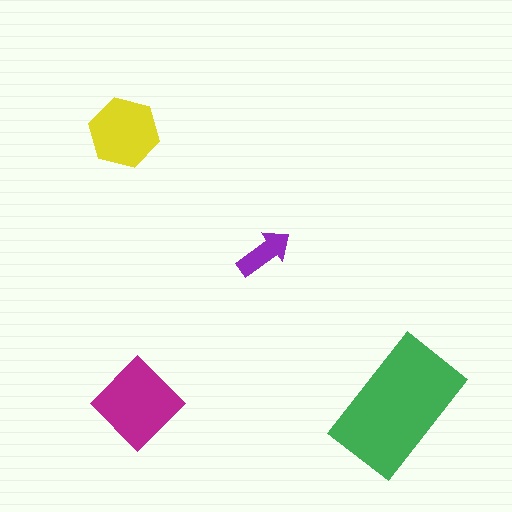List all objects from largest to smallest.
The green rectangle, the magenta diamond, the yellow hexagon, the purple arrow.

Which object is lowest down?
The green rectangle is bottommost.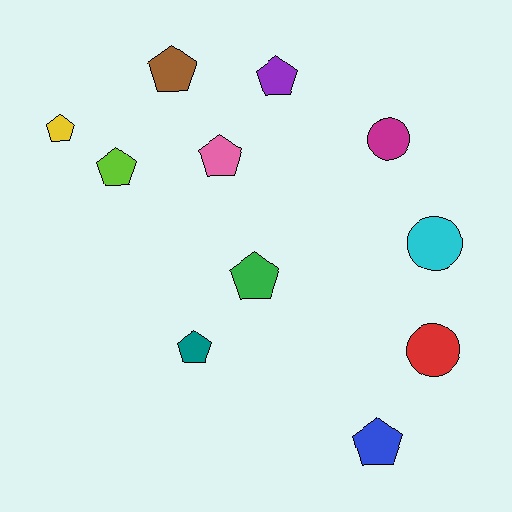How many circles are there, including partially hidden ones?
There are 3 circles.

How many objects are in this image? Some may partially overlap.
There are 11 objects.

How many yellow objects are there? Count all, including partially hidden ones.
There is 1 yellow object.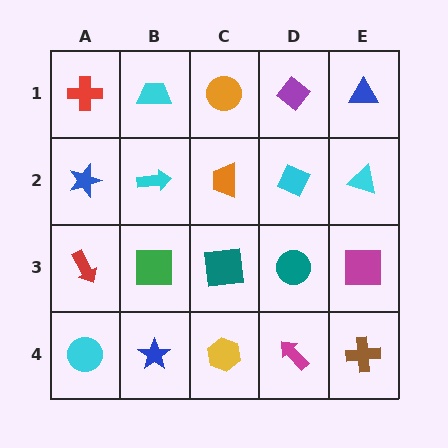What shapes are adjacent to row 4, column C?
A teal square (row 3, column C), a blue star (row 4, column B), a magenta arrow (row 4, column D).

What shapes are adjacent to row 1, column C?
An orange trapezoid (row 2, column C), a cyan trapezoid (row 1, column B), a purple diamond (row 1, column D).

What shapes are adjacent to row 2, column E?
A blue triangle (row 1, column E), a magenta square (row 3, column E), a cyan diamond (row 2, column D).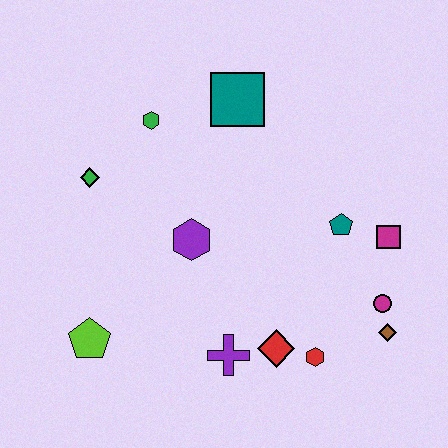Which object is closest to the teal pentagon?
The magenta square is closest to the teal pentagon.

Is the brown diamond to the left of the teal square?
No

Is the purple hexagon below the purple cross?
No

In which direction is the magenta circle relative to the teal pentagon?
The magenta circle is below the teal pentagon.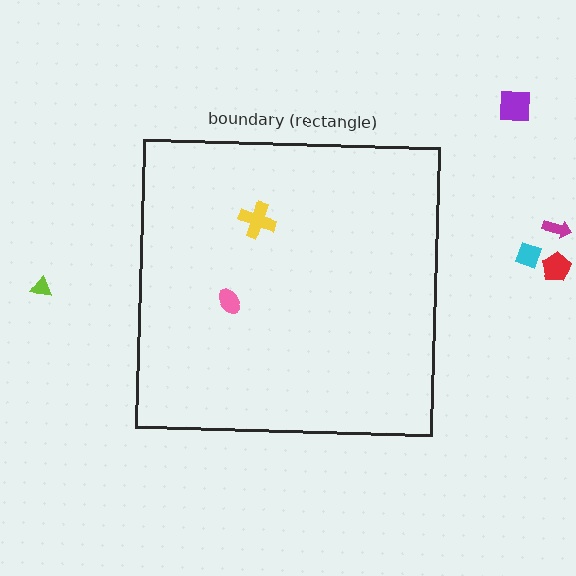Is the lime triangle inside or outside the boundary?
Outside.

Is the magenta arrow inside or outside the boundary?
Outside.